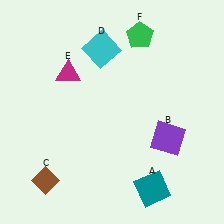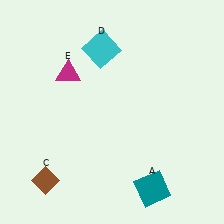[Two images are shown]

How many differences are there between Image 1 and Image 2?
There are 2 differences between the two images.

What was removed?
The green pentagon (F), the purple square (B) were removed in Image 2.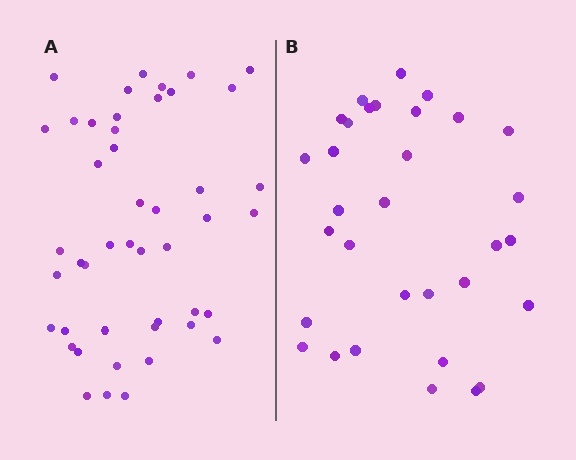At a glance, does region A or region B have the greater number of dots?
Region A (the left region) has more dots.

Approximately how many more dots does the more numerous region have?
Region A has approximately 15 more dots than region B.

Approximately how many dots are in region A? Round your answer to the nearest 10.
About 50 dots. (The exact count is 46, which rounds to 50.)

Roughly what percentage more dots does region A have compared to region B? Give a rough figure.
About 45% more.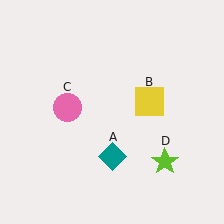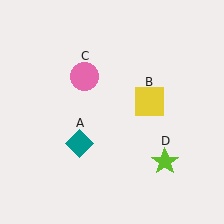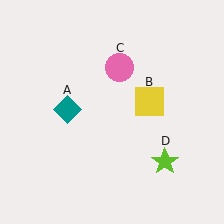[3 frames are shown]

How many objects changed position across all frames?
2 objects changed position: teal diamond (object A), pink circle (object C).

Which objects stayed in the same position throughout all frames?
Yellow square (object B) and lime star (object D) remained stationary.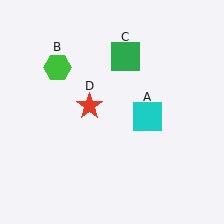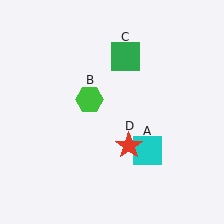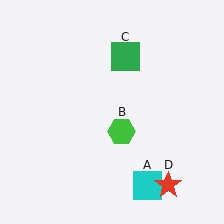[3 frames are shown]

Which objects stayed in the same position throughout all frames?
Green square (object C) remained stationary.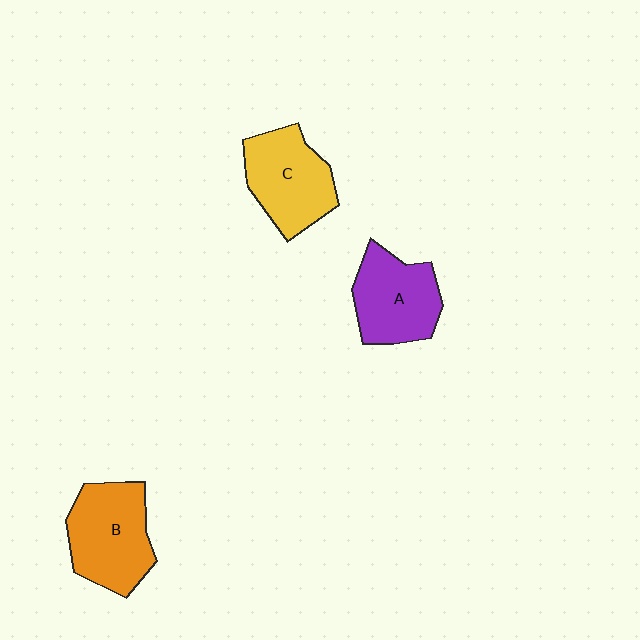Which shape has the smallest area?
Shape A (purple).